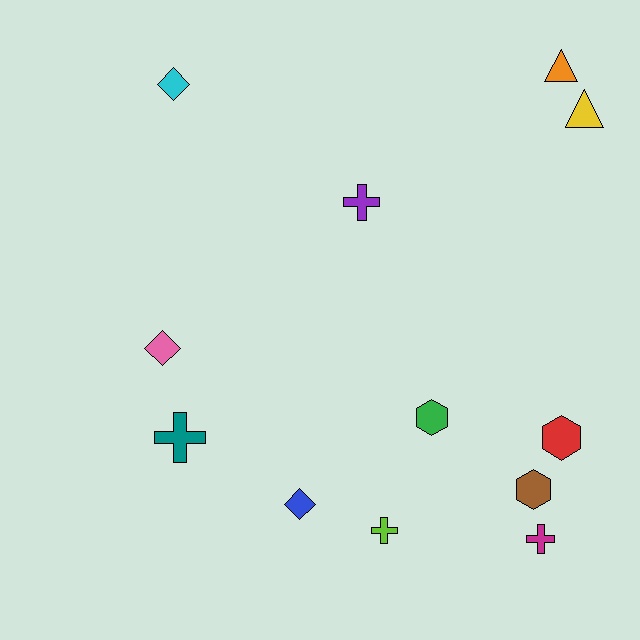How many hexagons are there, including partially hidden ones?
There are 3 hexagons.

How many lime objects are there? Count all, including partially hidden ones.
There is 1 lime object.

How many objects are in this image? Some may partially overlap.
There are 12 objects.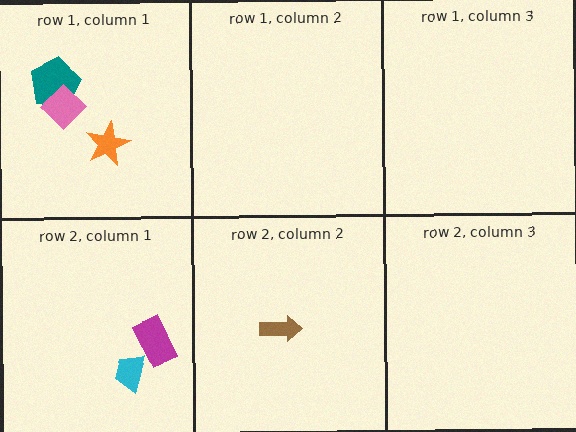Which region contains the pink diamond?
The row 1, column 1 region.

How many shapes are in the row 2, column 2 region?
1.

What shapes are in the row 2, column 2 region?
The brown arrow.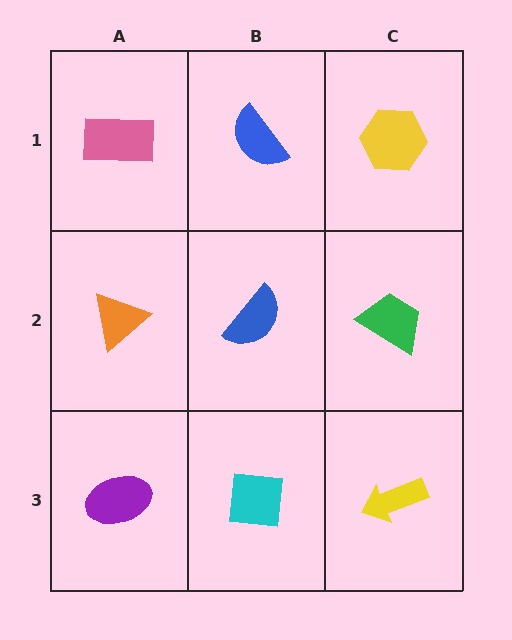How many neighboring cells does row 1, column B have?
3.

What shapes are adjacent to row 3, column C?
A green trapezoid (row 2, column C), a cyan square (row 3, column B).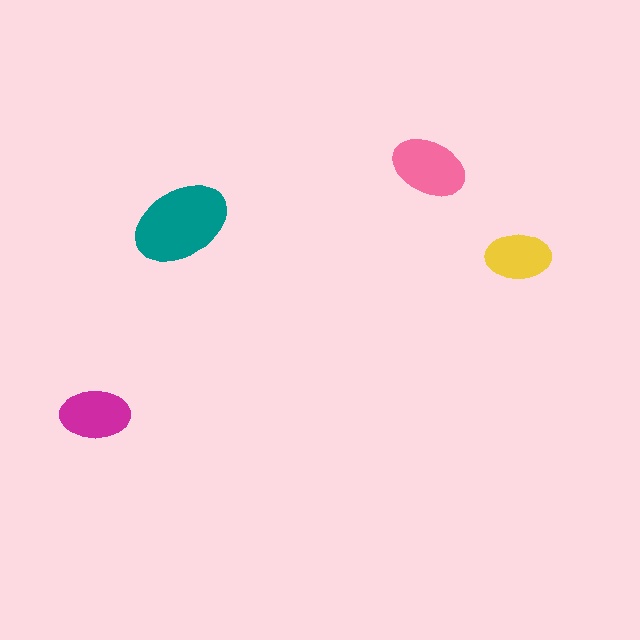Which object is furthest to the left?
The magenta ellipse is leftmost.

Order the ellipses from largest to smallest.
the teal one, the pink one, the magenta one, the yellow one.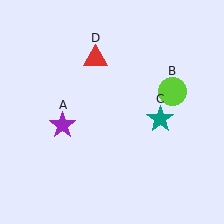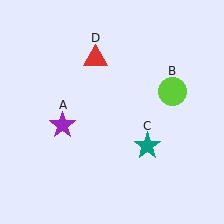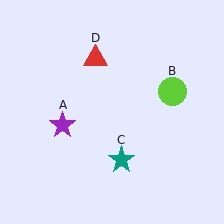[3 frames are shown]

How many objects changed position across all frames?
1 object changed position: teal star (object C).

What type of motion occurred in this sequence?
The teal star (object C) rotated clockwise around the center of the scene.